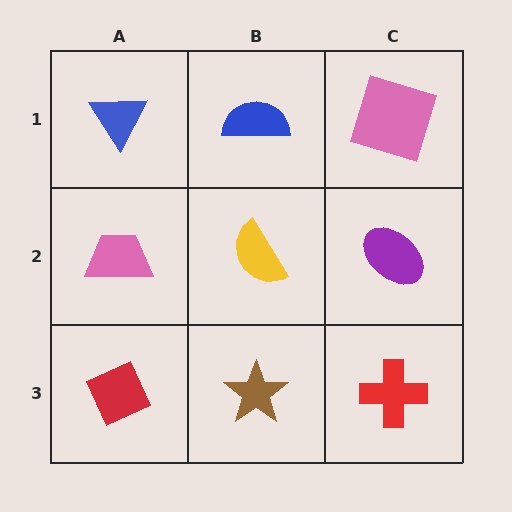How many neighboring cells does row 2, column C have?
3.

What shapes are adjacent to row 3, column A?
A pink trapezoid (row 2, column A), a brown star (row 3, column B).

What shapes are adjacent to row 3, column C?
A purple ellipse (row 2, column C), a brown star (row 3, column B).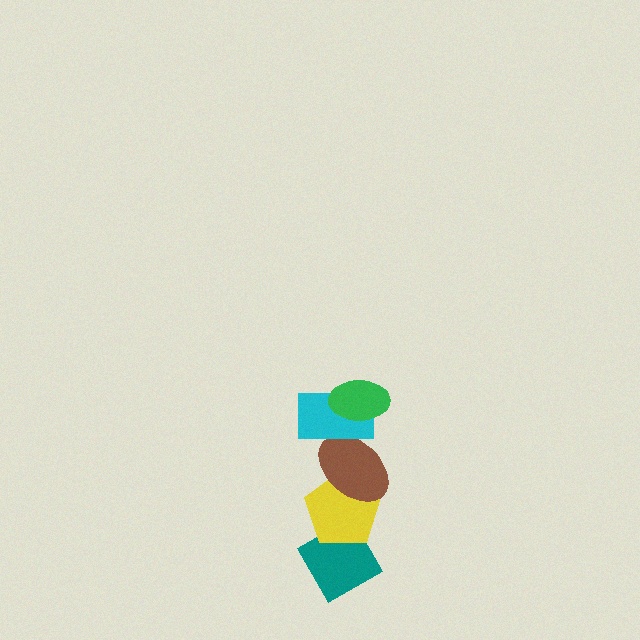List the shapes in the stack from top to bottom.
From top to bottom: the green ellipse, the cyan rectangle, the brown ellipse, the yellow pentagon, the teal diamond.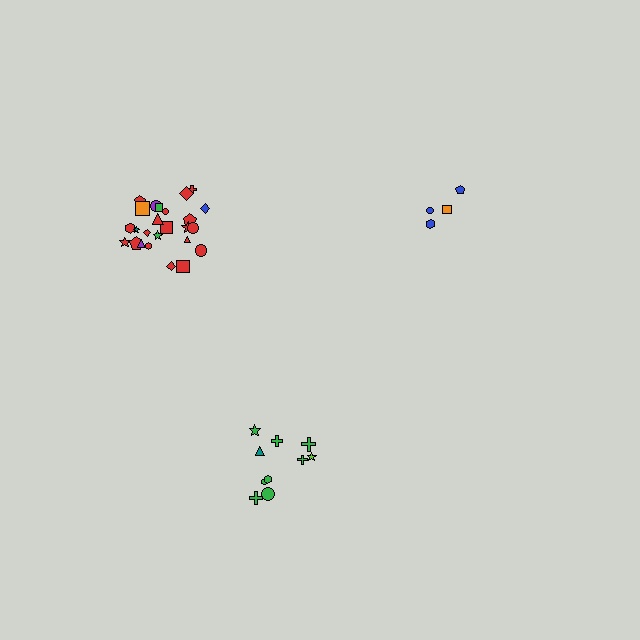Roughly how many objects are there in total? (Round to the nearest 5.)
Roughly 40 objects in total.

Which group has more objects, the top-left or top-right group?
The top-left group.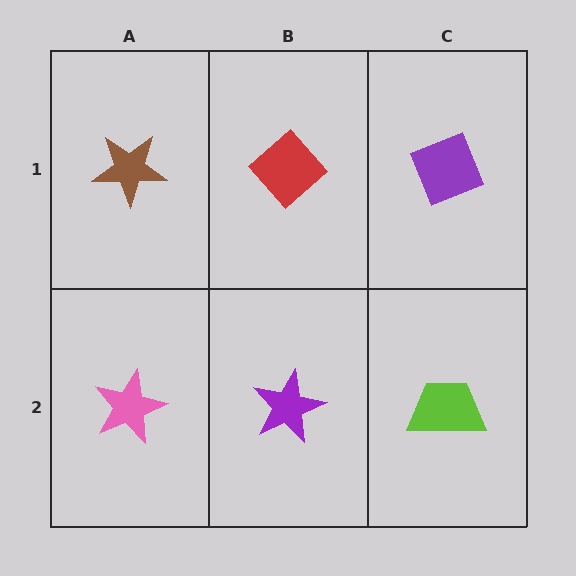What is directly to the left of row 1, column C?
A red diamond.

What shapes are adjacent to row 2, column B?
A red diamond (row 1, column B), a pink star (row 2, column A), a lime trapezoid (row 2, column C).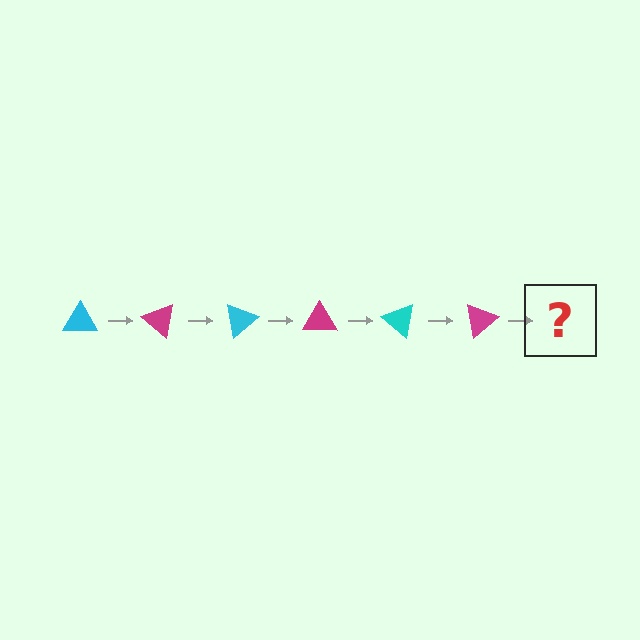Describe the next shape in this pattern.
It should be a cyan triangle, rotated 240 degrees from the start.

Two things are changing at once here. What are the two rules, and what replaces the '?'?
The two rules are that it rotates 40 degrees each step and the color cycles through cyan and magenta. The '?' should be a cyan triangle, rotated 240 degrees from the start.